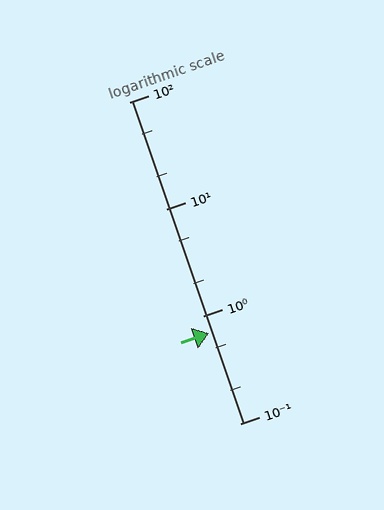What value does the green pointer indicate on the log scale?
The pointer indicates approximately 0.7.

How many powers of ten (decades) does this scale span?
The scale spans 3 decades, from 0.1 to 100.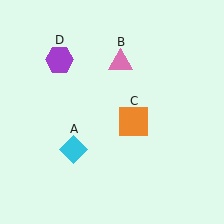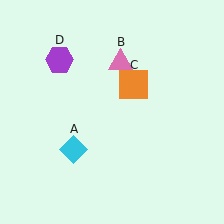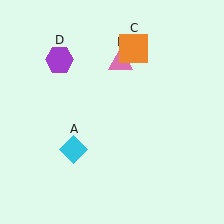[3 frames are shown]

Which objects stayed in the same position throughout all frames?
Cyan diamond (object A) and pink triangle (object B) and purple hexagon (object D) remained stationary.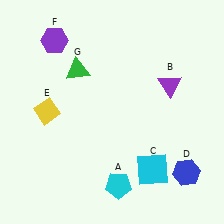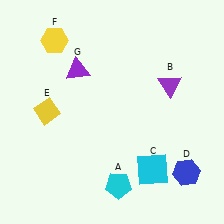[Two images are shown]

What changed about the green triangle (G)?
In Image 1, G is green. In Image 2, it changed to purple.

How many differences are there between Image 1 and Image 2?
There are 2 differences between the two images.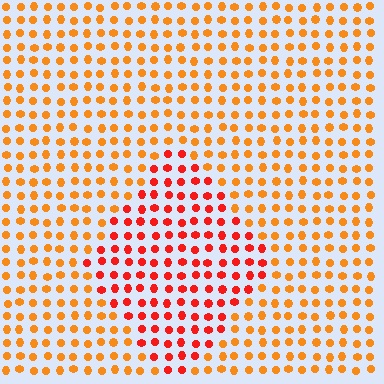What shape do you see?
I see a diamond.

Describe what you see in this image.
The image is filled with small orange elements in a uniform arrangement. A diamond-shaped region is visible where the elements are tinted to a slightly different hue, forming a subtle color boundary.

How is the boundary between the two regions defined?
The boundary is defined purely by a slight shift in hue (about 31 degrees). Spacing, size, and orientation are identical on both sides.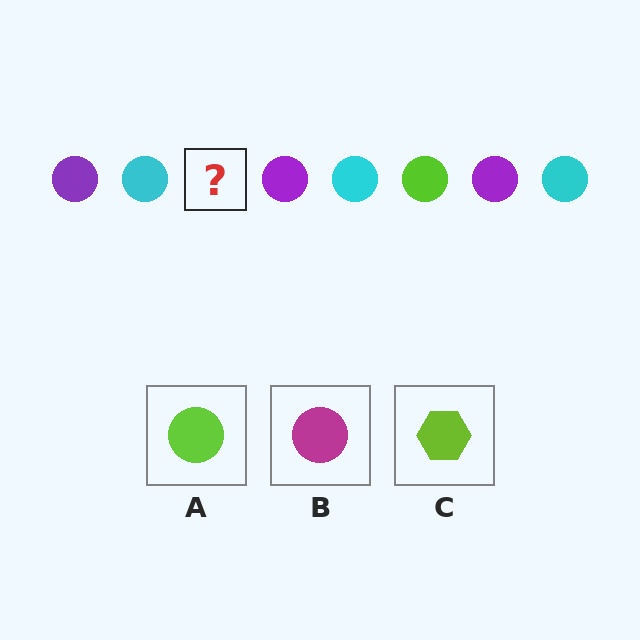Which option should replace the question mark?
Option A.